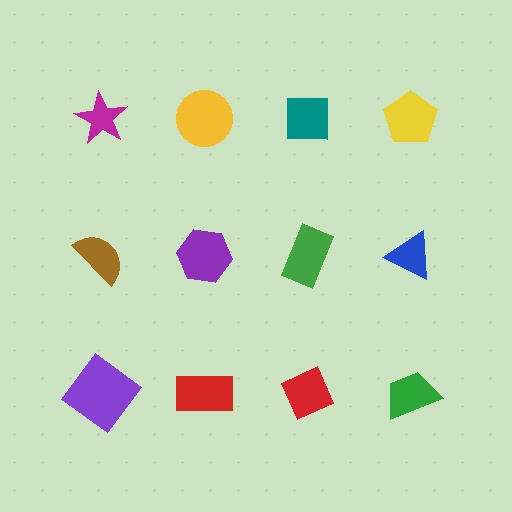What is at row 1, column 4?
A yellow pentagon.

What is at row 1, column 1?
A magenta star.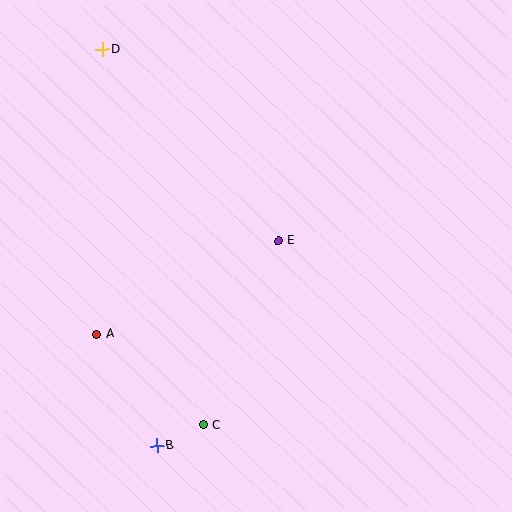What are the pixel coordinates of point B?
Point B is at (157, 446).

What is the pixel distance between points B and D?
The distance between B and D is 400 pixels.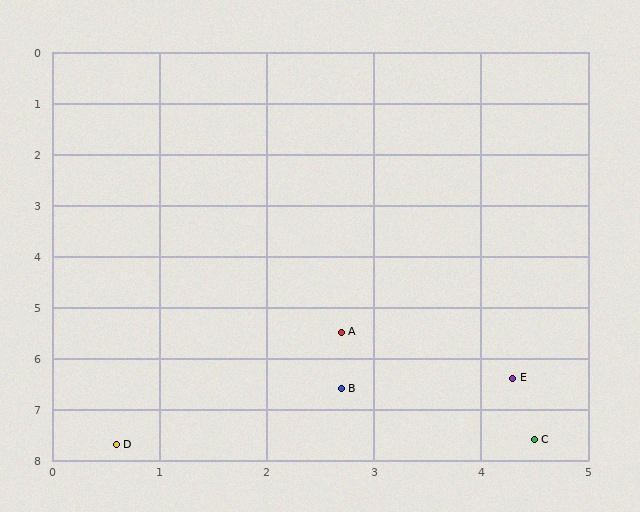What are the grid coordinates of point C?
Point C is at approximately (4.5, 7.6).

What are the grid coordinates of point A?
Point A is at approximately (2.7, 5.5).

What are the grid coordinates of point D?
Point D is at approximately (0.6, 7.7).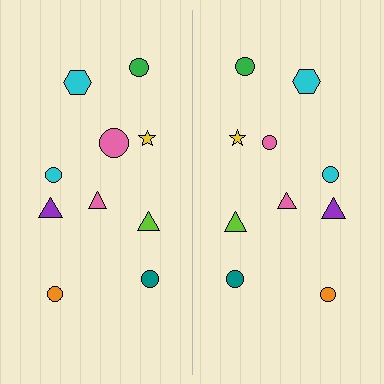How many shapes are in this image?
There are 20 shapes in this image.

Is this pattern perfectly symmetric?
No, the pattern is not perfectly symmetric. The pink circle on the right side has a different size than its mirror counterpart.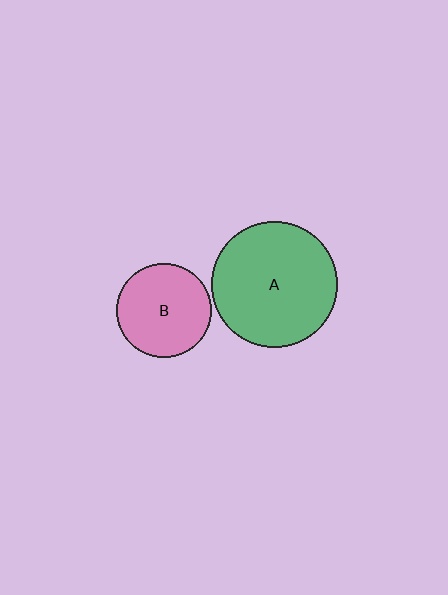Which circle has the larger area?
Circle A (green).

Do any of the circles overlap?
No, none of the circles overlap.